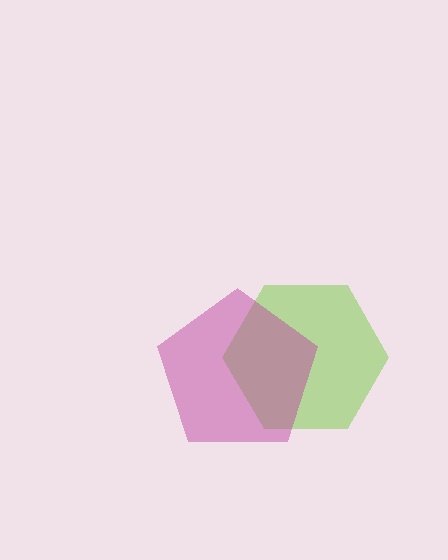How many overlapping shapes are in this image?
There are 2 overlapping shapes in the image.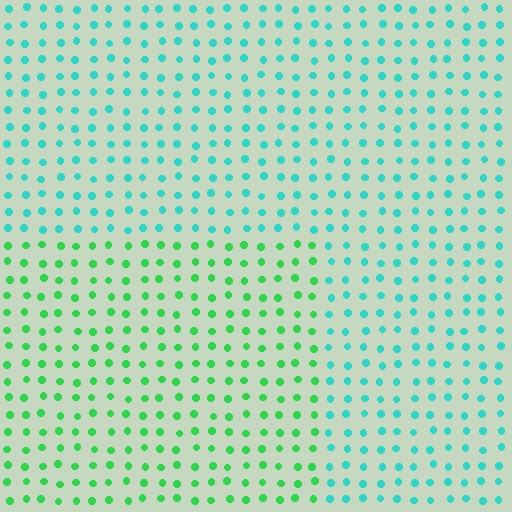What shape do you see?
I see a rectangle.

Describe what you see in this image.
The image is filled with small cyan elements in a uniform arrangement. A rectangle-shaped region is visible where the elements are tinted to a slightly different hue, forming a subtle color boundary.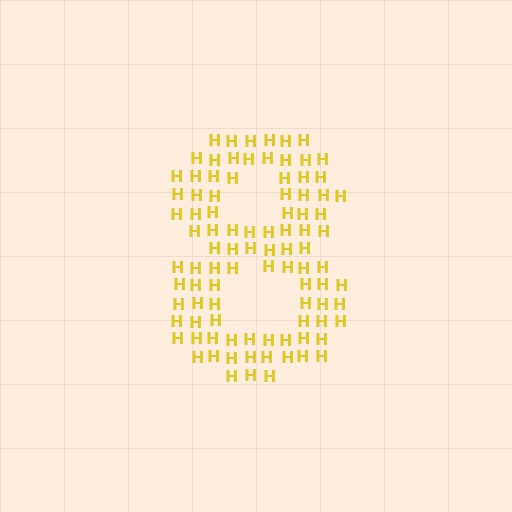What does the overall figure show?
The overall figure shows the digit 8.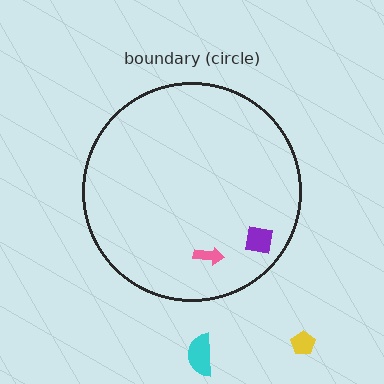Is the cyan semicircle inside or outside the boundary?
Outside.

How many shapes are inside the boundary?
2 inside, 2 outside.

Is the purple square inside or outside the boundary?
Inside.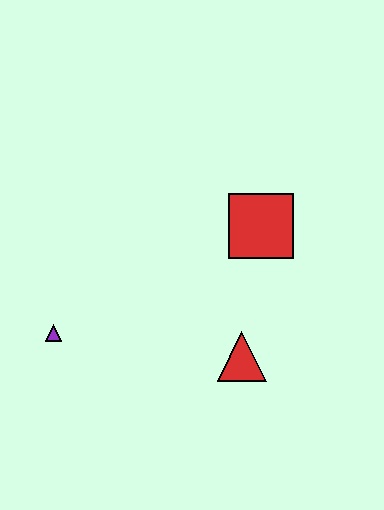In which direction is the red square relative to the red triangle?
The red square is above the red triangle.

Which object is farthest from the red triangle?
The purple triangle is farthest from the red triangle.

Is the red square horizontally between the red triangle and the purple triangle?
No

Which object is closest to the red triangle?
The red square is closest to the red triangle.